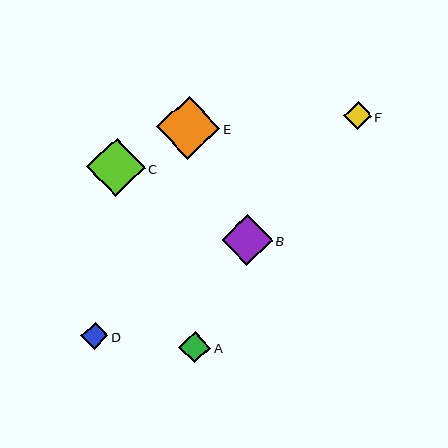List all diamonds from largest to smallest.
From largest to smallest: E, C, B, A, F, D.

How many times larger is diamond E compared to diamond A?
Diamond E is approximately 2.0 times the size of diamond A.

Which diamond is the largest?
Diamond E is the largest with a size of approximately 63 pixels.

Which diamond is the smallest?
Diamond D is the smallest with a size of approximately 27 pixels.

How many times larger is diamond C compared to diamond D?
Diamond C is approximately 2.2 times the size of diamond D.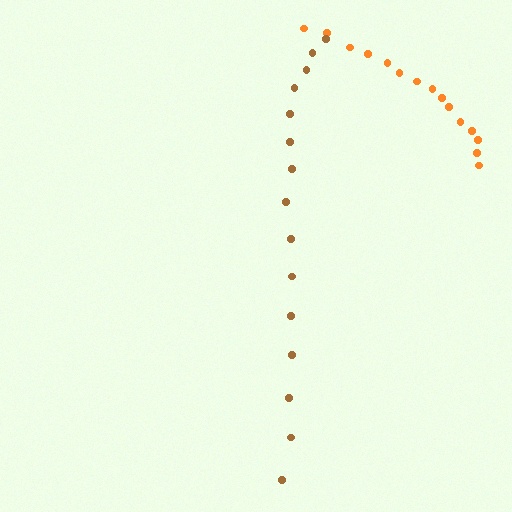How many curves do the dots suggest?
There are 2 distinct paths.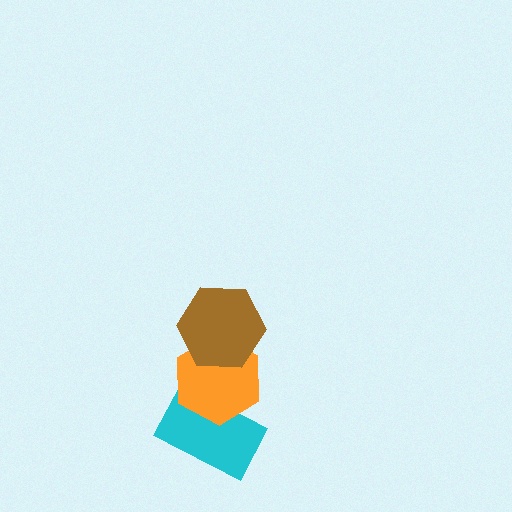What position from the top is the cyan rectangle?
The cyan rectangle is 3rd from the top.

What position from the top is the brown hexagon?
The brown hexagon is 1st from the top.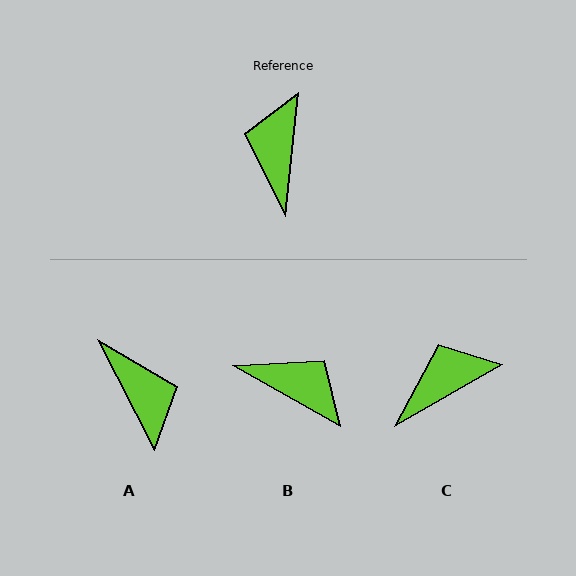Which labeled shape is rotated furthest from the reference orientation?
A, about 147 degrees away.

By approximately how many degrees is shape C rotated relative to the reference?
Approximately 54 degrees clockwise.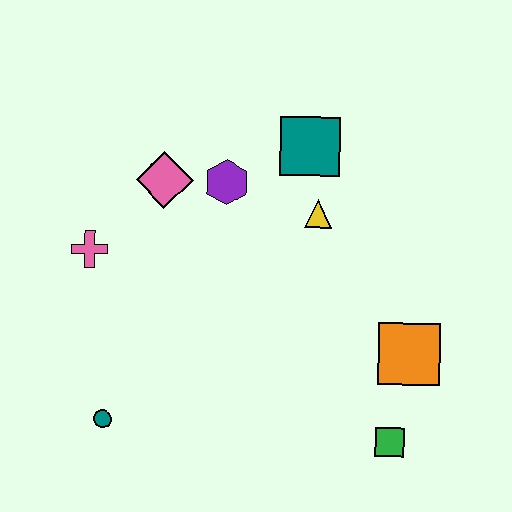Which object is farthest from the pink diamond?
The green square is farthest from the pink diamond.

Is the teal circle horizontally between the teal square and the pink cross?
Yes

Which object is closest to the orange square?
The green square is closest to the orange square.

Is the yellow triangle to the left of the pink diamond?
No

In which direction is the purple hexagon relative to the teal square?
The purple hexagon is to the left of the teal square.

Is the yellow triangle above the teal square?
No